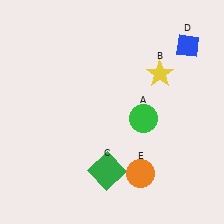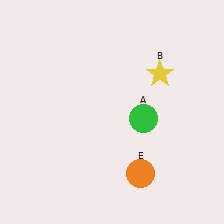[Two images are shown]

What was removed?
The blue diamond (D), the green square (C) were removed in Image 2.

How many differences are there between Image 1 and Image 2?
There are 2 differences between the two images.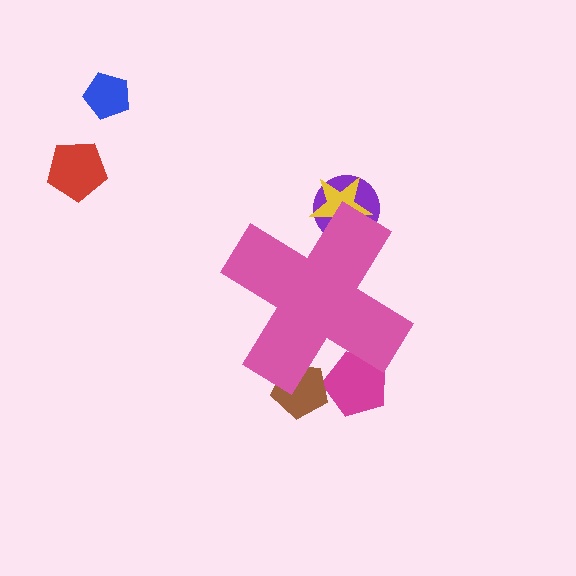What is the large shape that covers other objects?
A pink cross.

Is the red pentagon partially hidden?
No, the red pentagon is fully visible.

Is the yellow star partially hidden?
Yes, the yellow star is partially hidden behind the pink cross.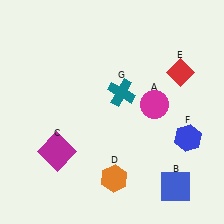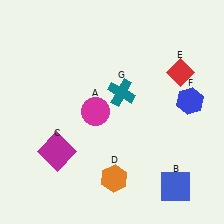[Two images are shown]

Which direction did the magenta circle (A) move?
The magenta circle (A) moved left.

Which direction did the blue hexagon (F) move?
The blue hexagon (F) moved up.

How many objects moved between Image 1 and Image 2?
2 objects moved between the two images.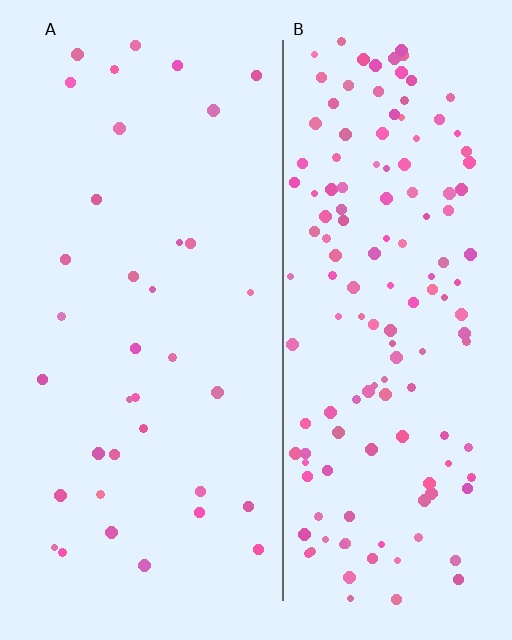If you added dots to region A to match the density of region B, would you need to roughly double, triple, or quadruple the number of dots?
Approximately quadruple.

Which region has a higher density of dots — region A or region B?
B (the right).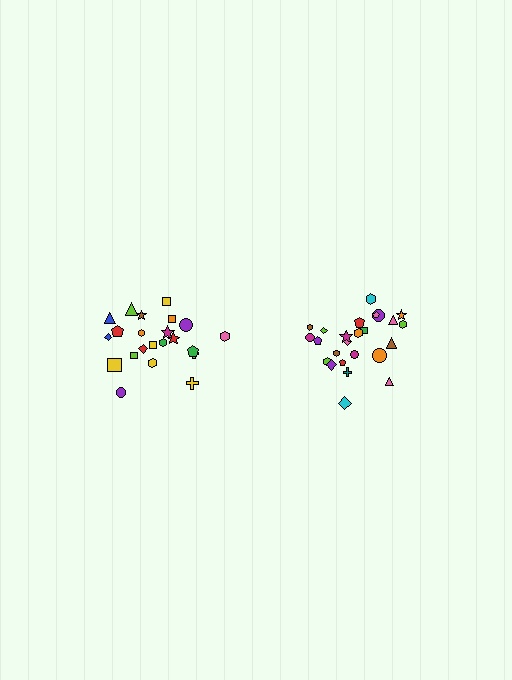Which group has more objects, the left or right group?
The right group.